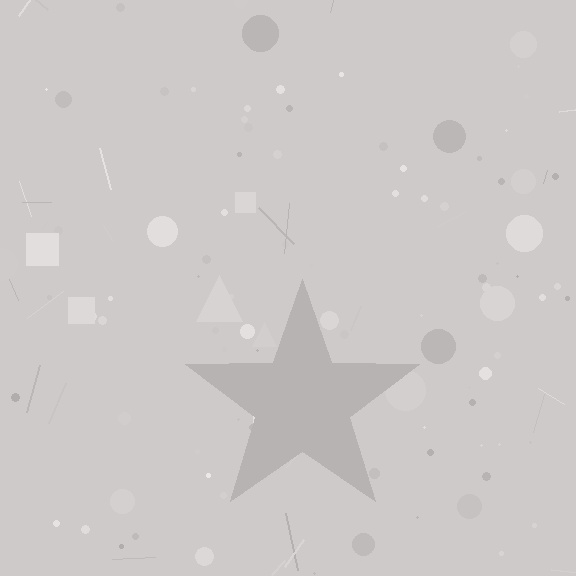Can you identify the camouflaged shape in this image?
The camouflaged shape is a star.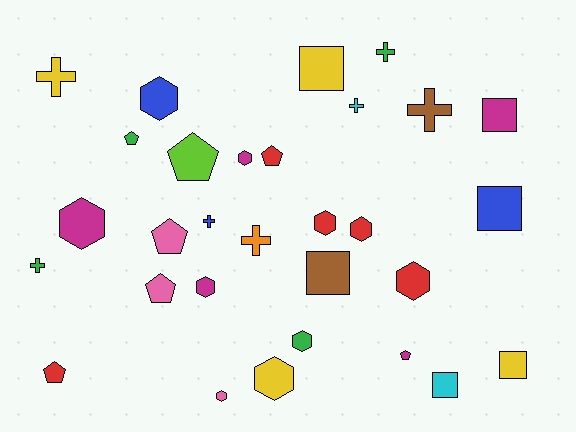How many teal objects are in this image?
There are no teal objects.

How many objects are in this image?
There are 30 objects.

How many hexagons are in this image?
There are 10 hexagons.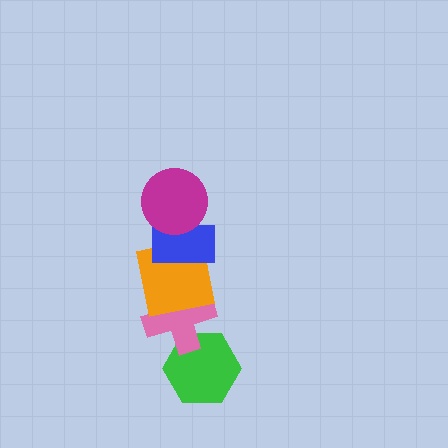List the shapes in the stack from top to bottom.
From top to bottom: the magenta circle, the blue rectangle, the orange square, the pink cross, the green hexagon.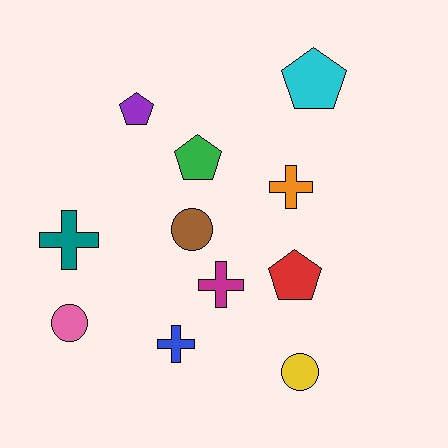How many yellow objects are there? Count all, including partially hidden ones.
There is 1 yellow object.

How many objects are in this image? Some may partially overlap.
There are 11 objects.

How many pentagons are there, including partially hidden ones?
There are 4 pentagons.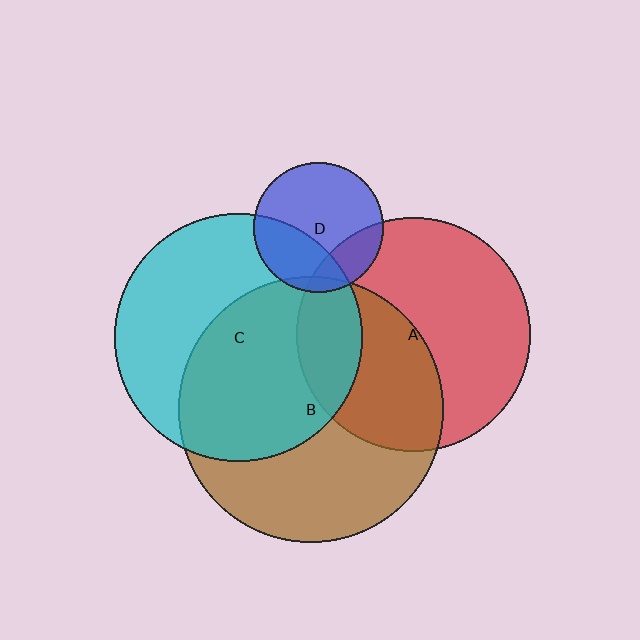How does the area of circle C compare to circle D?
Approximately 3.6 times.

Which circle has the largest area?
Circle B (brown).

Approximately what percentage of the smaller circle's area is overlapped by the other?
Approximately 35%.